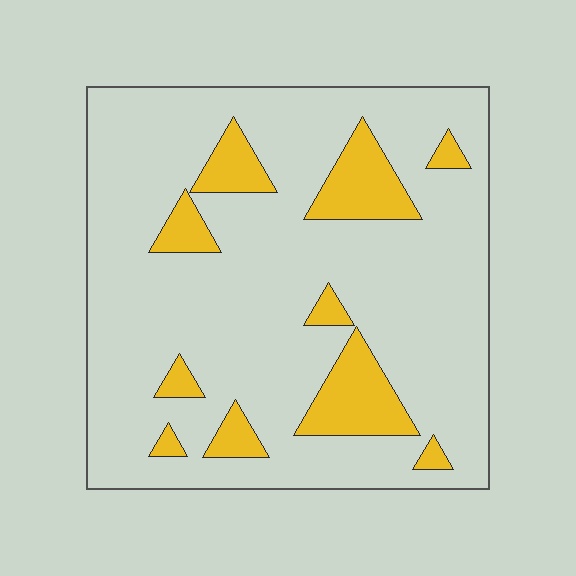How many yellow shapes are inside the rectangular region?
10.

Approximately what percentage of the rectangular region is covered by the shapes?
Approximately 15%.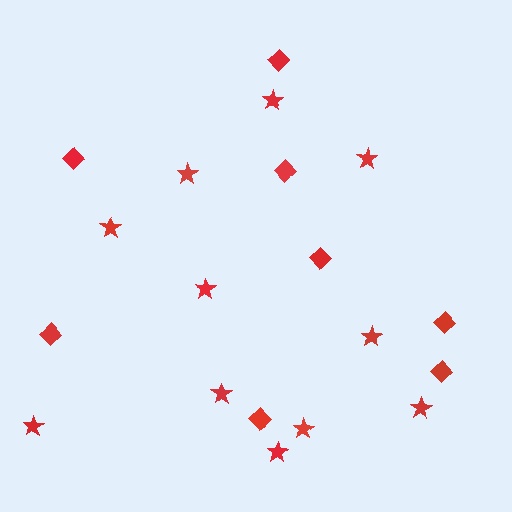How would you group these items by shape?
There are 2 groups: one group of stars (11) and one group of diamonds (8).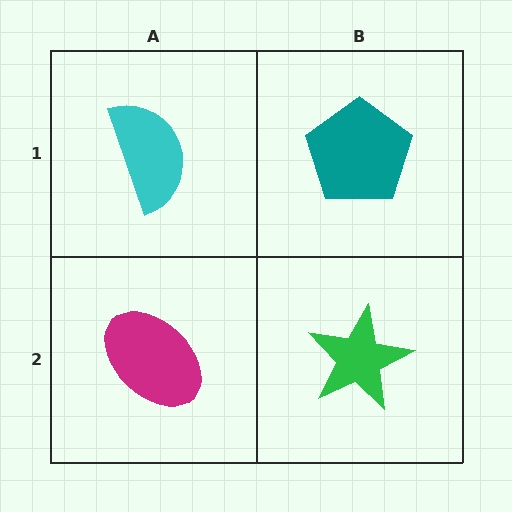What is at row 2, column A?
A magenta ellipse.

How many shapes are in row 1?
2 shapes.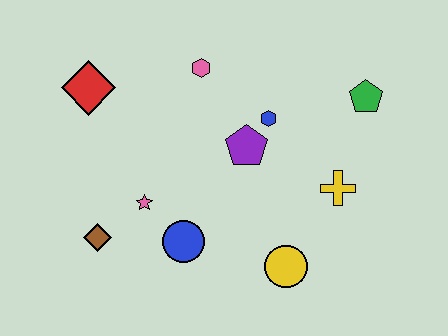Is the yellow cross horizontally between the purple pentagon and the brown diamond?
No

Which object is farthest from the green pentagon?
The brown diamond is farthest from the green pentagon.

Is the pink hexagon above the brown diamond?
Yes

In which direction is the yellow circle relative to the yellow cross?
The yellow circle is below the yellow cross.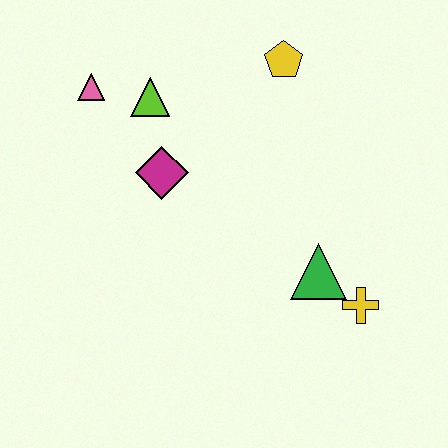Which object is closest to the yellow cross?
The green triangle is closest to the yellow cross.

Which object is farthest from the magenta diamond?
The yellow cross is farthest from the magenta diamond.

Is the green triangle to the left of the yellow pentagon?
No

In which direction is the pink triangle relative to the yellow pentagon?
The pink triangle is to the left of the yellow pentagon.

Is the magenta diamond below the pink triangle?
Yes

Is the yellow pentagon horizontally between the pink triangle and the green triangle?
Yes